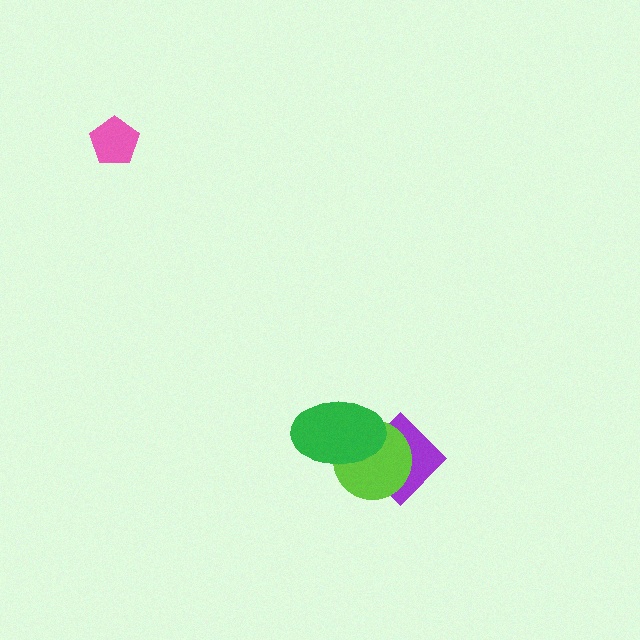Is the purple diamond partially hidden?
Yes, it is partially covered by another shape.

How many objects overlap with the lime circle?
2 objects overlap with the lime circle.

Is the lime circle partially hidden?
Yes, it is partially covered by another shape.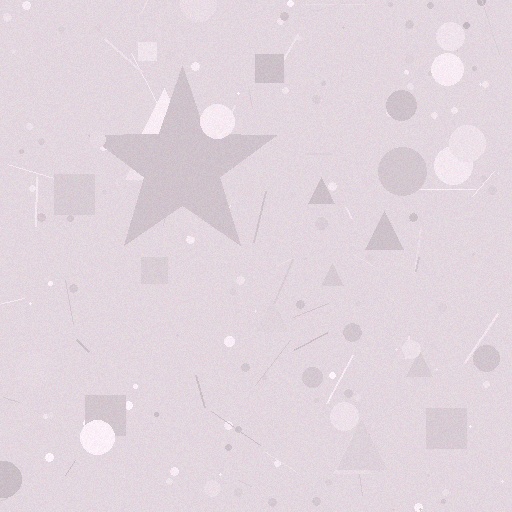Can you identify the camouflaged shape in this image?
The camouflaged shape is a star.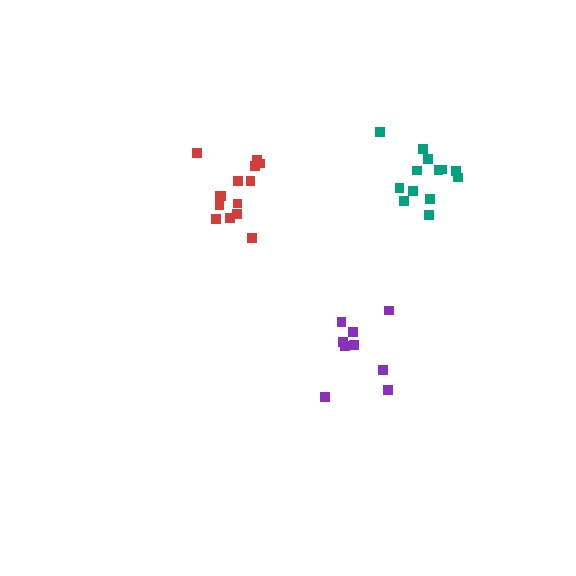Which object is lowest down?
The purple cluster is bottommost.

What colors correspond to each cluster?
The clusters are colored: purple, red, teal.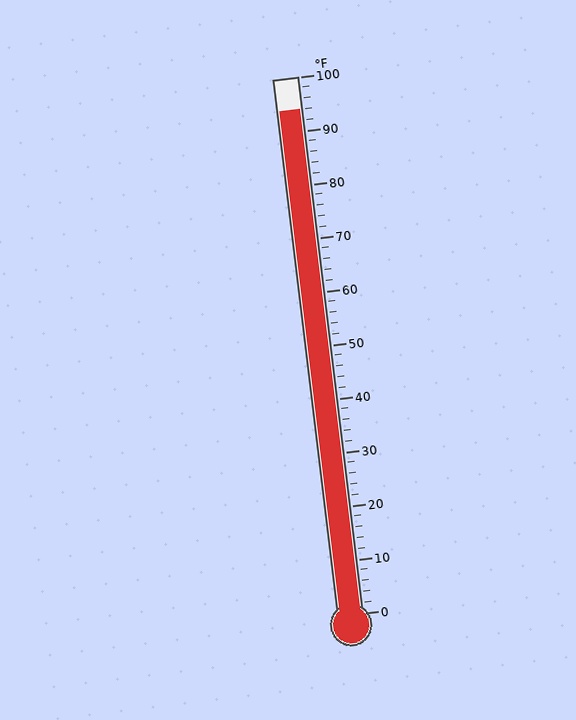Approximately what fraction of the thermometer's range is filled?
The thermometer is filled to approximately 95% of its range.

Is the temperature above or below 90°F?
The temperature is above 90°F.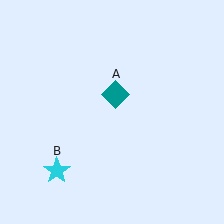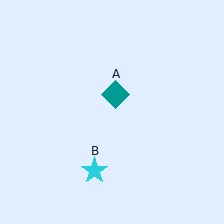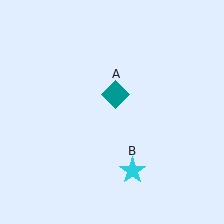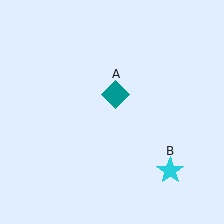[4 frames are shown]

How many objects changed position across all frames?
1 object changed position: cyan star (object B).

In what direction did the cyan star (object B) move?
The cyan star (object B) moved right.